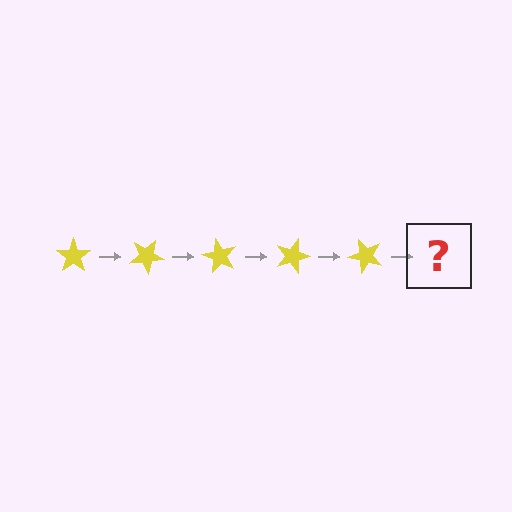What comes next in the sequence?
The next element should be a yellow star rotated 150 degrees.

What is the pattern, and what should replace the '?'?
The pattern is that the star rotates 30 degrees each step. The '?' should be a yellow star rotated 150 degrees.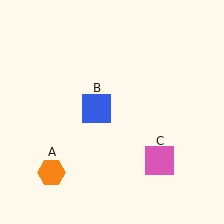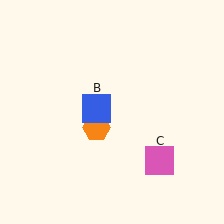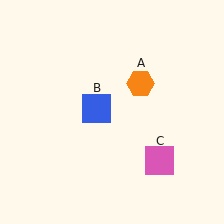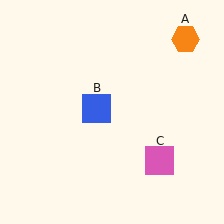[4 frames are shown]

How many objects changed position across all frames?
1 object changed position: orange hexagon (object A).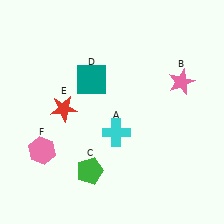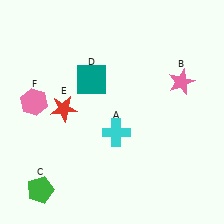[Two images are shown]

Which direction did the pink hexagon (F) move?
The pink hexagon (F) moved up.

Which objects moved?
The objects that moved are: the green pentagon (C), the pink hexagon (F).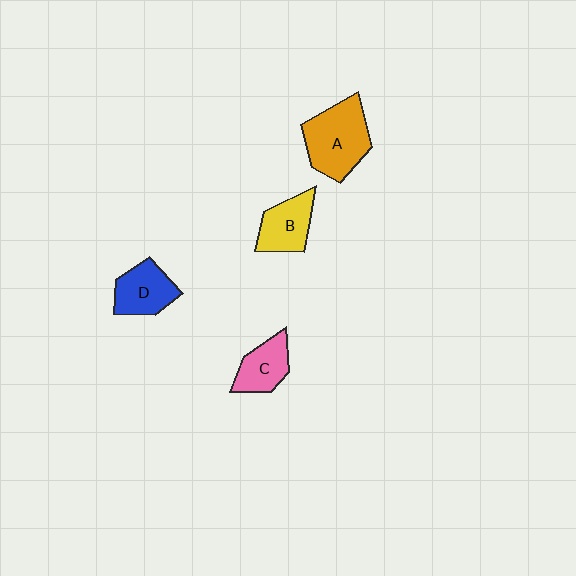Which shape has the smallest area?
Shape C (pink).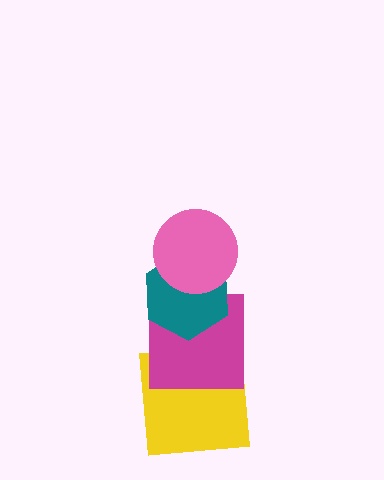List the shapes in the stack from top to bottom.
From top to bottom: the pink circle, the teal hexagon, the magenta square, the yellow square.